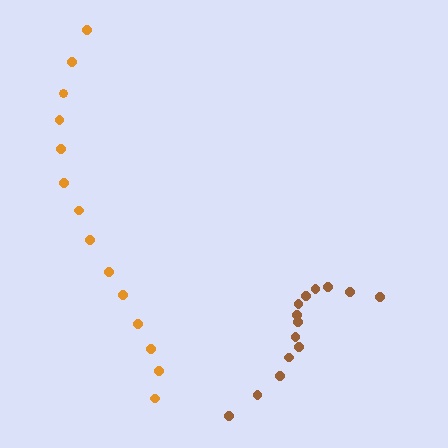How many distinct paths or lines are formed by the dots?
There are 2 distinct paths.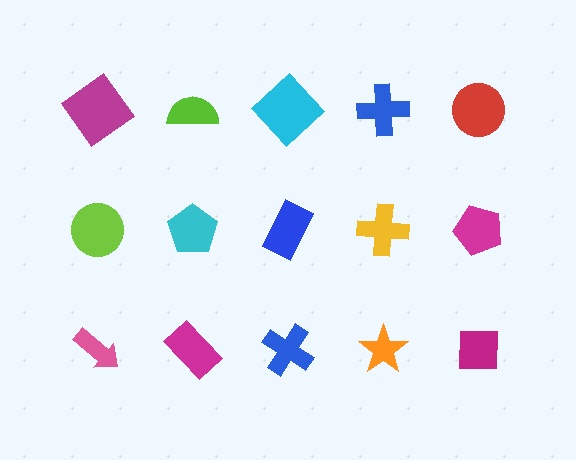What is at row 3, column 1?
A pink arrow.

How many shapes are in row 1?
5 shapes.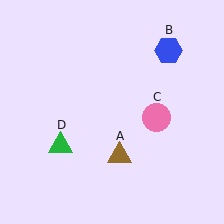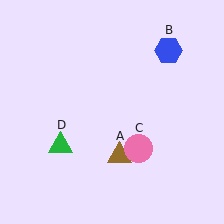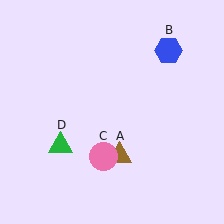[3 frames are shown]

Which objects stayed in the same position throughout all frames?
Brown triangle (object A) and blue hexagon (object B) and green triangle (object D) remained stationary.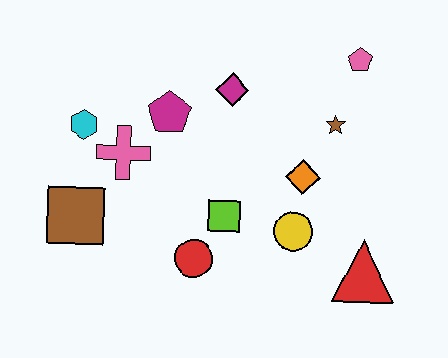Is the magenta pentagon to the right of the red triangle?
No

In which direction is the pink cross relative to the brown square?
The pink cross is above the brown square.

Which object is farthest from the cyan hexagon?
The red triangle is farthest from the cyan hexagon.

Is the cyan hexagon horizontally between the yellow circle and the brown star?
No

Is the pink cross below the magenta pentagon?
Yes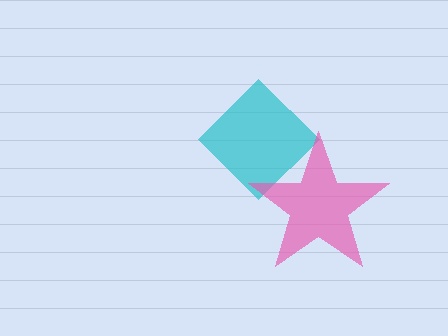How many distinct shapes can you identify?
There are 2 distinct shapes: a cyan diamond, a pink star.